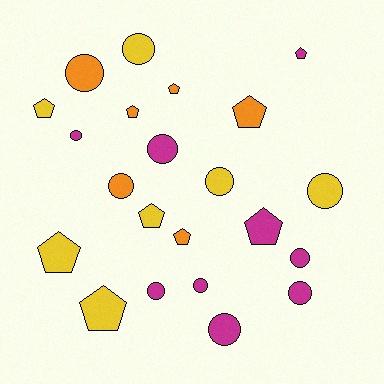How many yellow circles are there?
There are 3 yellow circles.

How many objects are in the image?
There are 22 objects.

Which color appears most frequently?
Magenta, with 9 objects.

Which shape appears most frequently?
Circle, with 12 objects.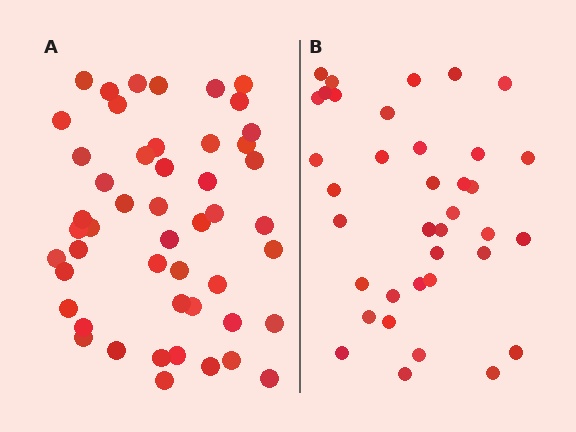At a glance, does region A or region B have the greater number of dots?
Region A (the left region) has more dots.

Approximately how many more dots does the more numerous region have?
Region A has roughly 12 or so more dots than region B.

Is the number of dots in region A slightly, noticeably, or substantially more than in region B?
Region A has noticeably more, but not dramatically so. The ratio is roughly 1.3 to 1.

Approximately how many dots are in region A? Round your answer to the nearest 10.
About 50 dots. (The exact count is 49, which rounds to 50.)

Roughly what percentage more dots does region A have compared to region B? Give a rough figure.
About 30% more.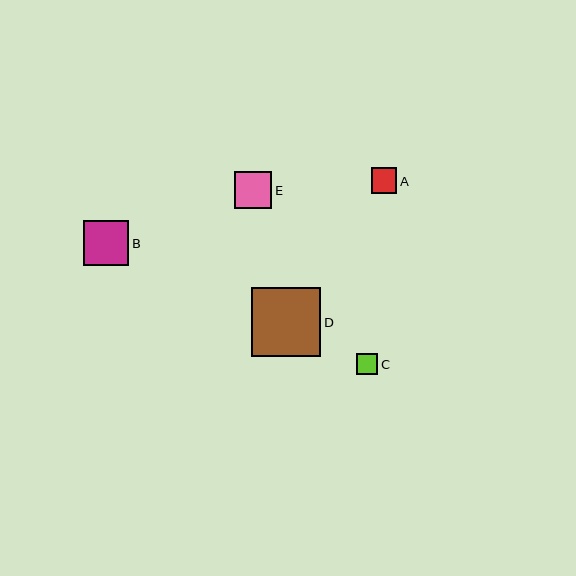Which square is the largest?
Square D is the largest with a size of approximately 69 pixels.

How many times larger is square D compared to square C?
Square D is approximately 3.3 times the size of square C.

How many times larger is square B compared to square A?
Square B is approximately 1.8 times the size of square A.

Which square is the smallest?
Square C is the smallest with a size of approximately 21 pixels.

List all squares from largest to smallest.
From largest to smallest: D, B, E, A, C.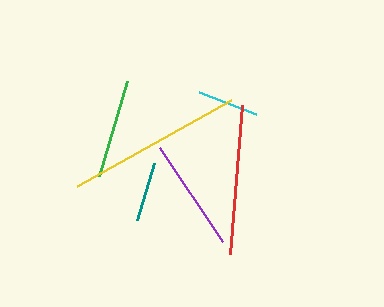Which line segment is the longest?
The yellow line is the longest at approximately 176 pixels.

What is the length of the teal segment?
The teal segment is approximately 60 pixels long.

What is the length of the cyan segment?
The cyan segment is approximately 61 pixels long.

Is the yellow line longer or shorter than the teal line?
The yellow line is longer than the teal line.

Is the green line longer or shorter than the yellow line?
The yellow line is longer than the green line.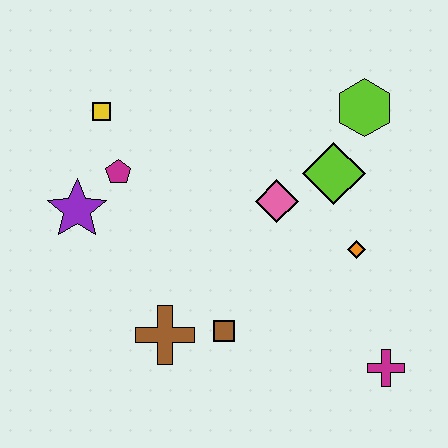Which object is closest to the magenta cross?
The orange diamond is closest to the magenta cross.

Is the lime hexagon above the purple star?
Yes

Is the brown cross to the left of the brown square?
Yes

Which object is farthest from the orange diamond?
The yellow square is farthest from the orange diamond.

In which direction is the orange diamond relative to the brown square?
The orange diamond is to the right of the brown square.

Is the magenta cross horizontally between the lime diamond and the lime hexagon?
No